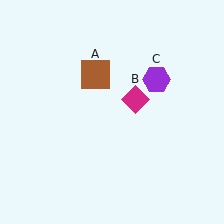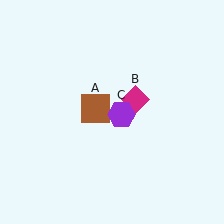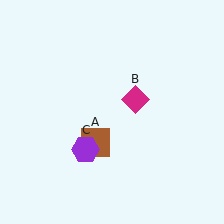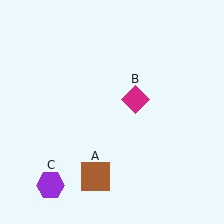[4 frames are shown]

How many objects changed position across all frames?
2 objects changed position: brown square (object A), purple hexagon (object C).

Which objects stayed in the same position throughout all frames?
Magenta diamond (object B) remained stationary.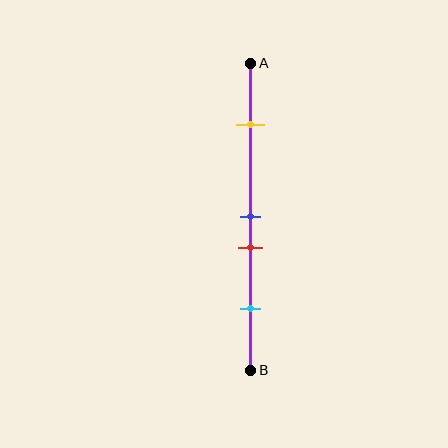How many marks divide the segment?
There are 4 marks dividing the segment.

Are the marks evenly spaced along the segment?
No, the marks are not evenly spaced.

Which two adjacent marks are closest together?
The blue and red marks are the closest adjacent pair.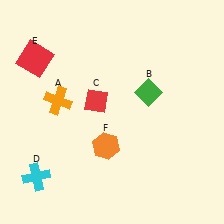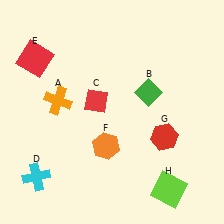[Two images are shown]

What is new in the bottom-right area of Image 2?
A lime square (H) was added in the bottom-right area of Image 2.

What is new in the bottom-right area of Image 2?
A red hexagon (G) was added in the bottom-right area of Image 2.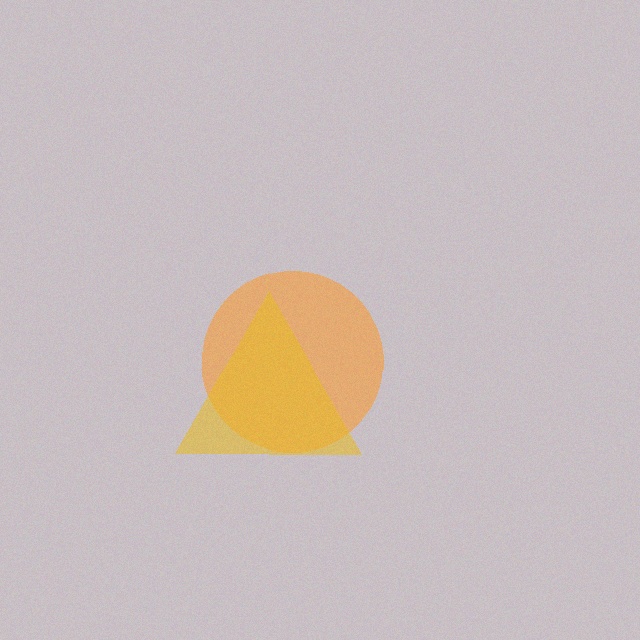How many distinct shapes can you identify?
There are 2 distinct shapes: an orange circle, a yellow triangle.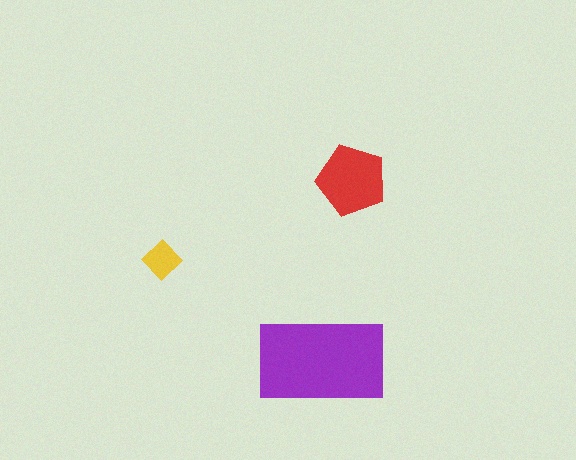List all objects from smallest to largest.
The yellow diamond, the red pentagon, the purple rectangle.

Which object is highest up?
The red pentagon is topmost.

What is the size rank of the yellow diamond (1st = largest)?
3rd.